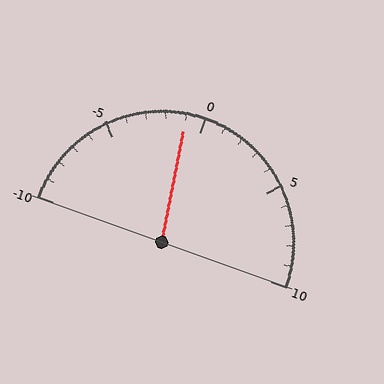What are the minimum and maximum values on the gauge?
The gauge ranges from -10 to 10.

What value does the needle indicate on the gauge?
The needle indicates approximately -1.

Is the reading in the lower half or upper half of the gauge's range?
The reading is in the lower half of the range (-10 to 10).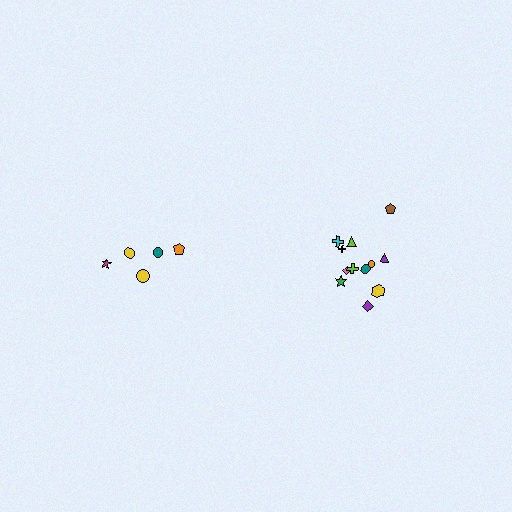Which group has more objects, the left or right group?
The right group.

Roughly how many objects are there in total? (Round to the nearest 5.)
Roughly 15 objects in total.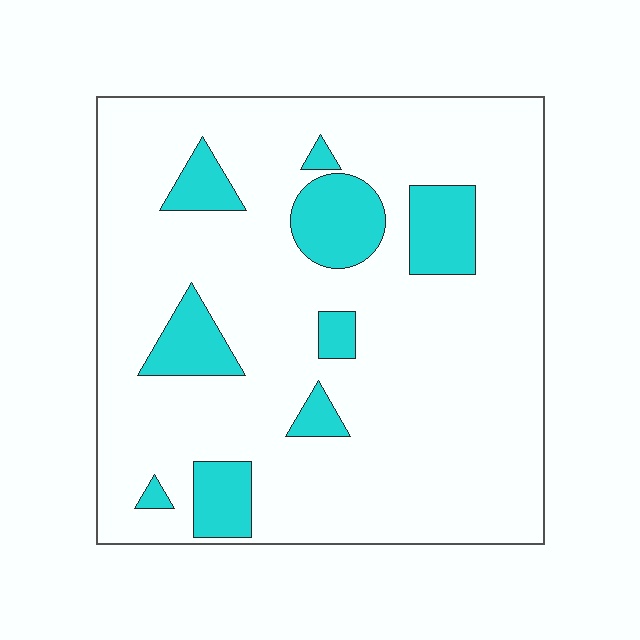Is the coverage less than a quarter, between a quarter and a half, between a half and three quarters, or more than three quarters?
Less than a quarter.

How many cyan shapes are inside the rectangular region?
9.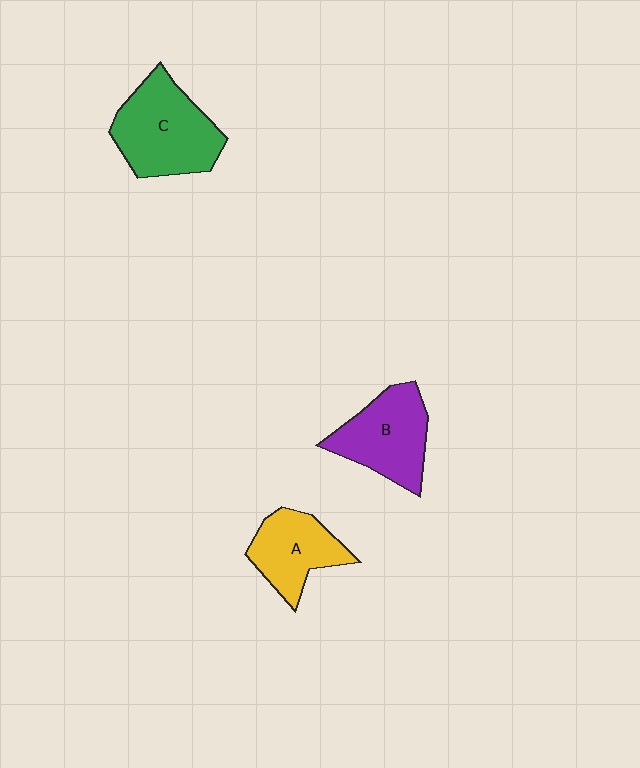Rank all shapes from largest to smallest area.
From largest to smallest: C (green), B (purple), A (yellow).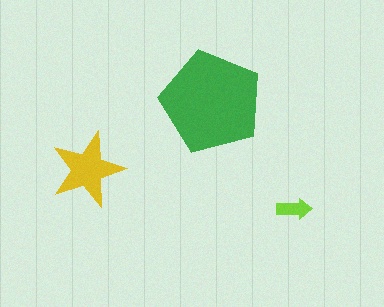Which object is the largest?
The green pentagon.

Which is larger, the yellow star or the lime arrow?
The yellow star.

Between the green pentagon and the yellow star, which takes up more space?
The green pentagon.